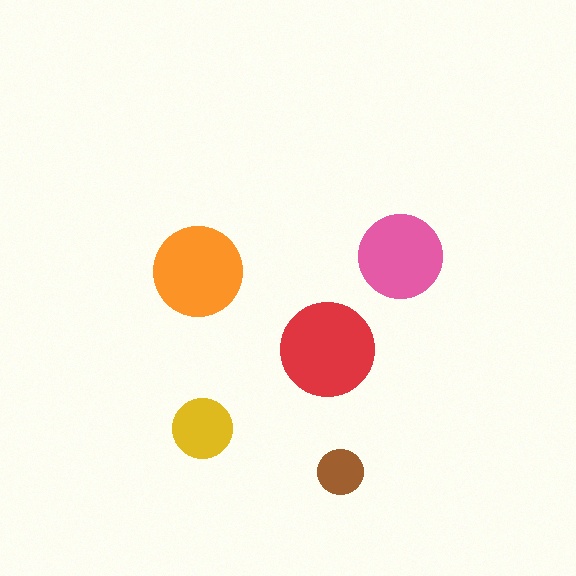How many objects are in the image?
There are 5 objects in the image.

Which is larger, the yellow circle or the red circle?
The red one.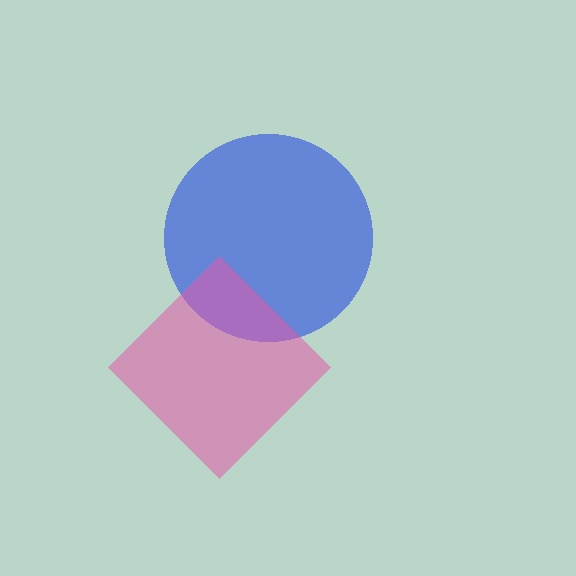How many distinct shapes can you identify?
There are 2 distinct shapes: a blue circle, a pink diamond.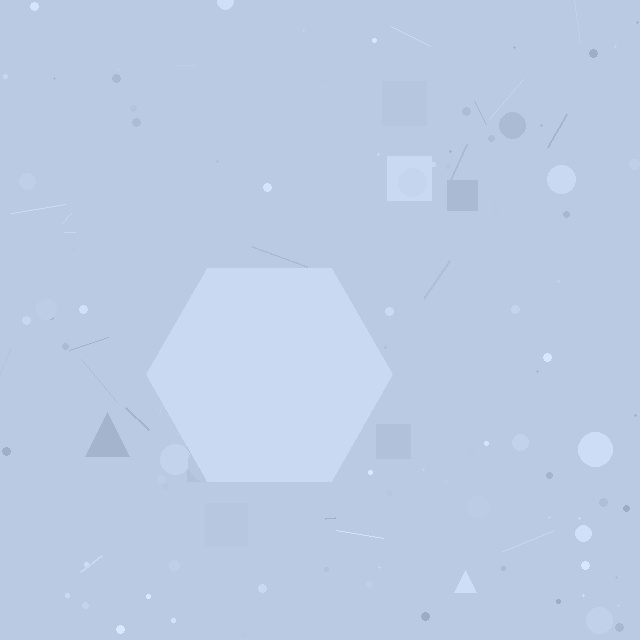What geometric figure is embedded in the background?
A hexagon is embedded in the background.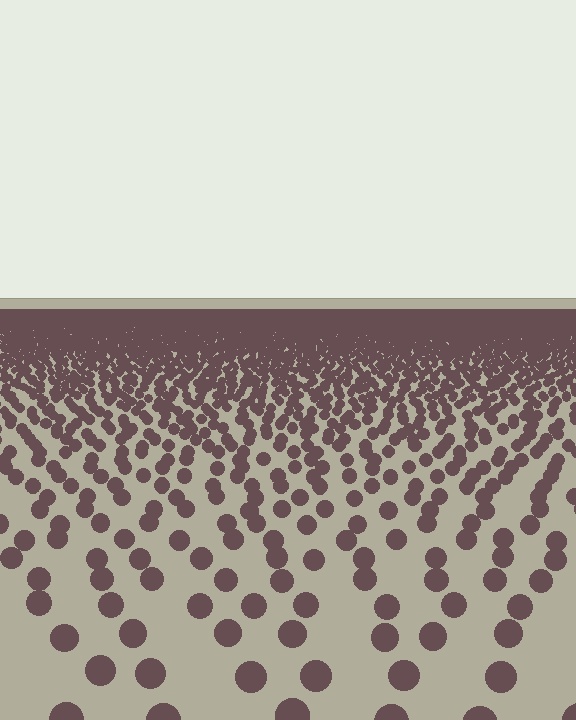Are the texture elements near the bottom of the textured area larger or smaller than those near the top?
Larger. Near the bottom, elements are closer to the viewer and appear at a bigger on-screen size.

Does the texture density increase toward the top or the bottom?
Density increases toward the top.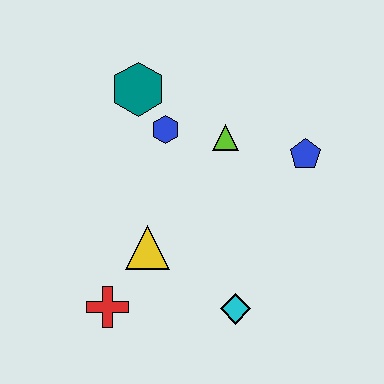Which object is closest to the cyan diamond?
The yellow triangle is closest to the cyan diamond.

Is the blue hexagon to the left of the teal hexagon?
No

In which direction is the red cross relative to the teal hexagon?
The red cross is below the teal hexagon.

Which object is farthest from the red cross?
The blue pentagon is farthest from the red cross.